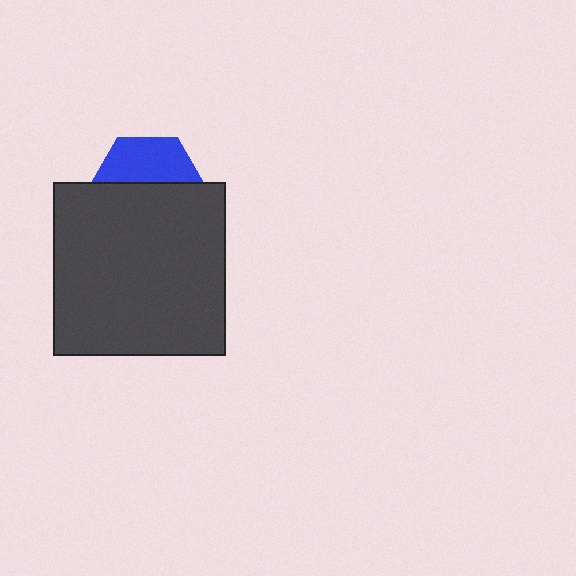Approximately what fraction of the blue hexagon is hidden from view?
Roughly 60% of the blue hexagon is hidden behind the dark gray square.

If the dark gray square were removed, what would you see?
You would see the complete blue hexagon.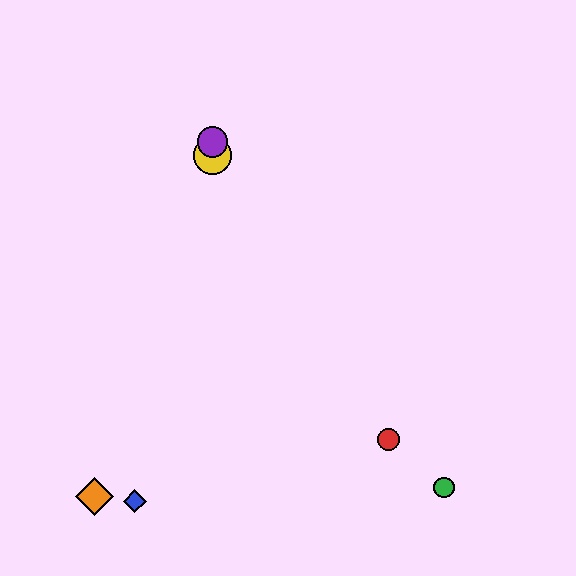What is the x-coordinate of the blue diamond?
The blue diamond is at x≈135.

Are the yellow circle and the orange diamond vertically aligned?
No, the yellow circle is at x≈212 and the orange diamond is at x≈95.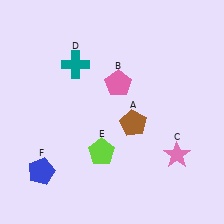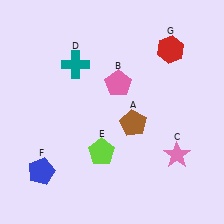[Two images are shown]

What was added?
A red hexagon (G) was added in Image 2.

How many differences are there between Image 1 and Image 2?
There is 1 difference between the two images.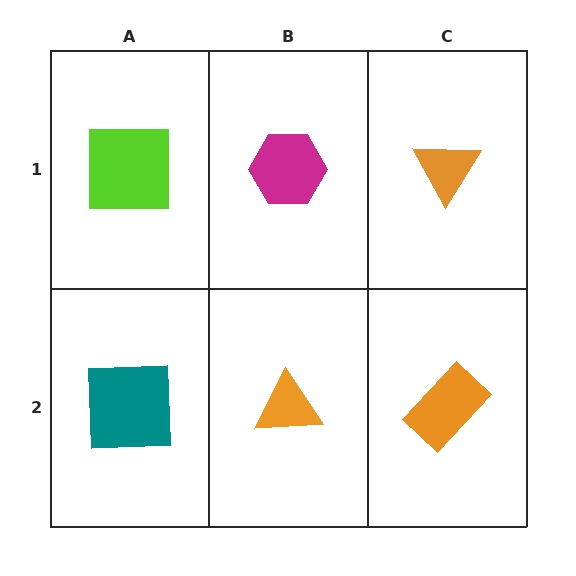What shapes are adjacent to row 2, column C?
An orange triangle (row 1, column C), an orange triangle (row 2, column B).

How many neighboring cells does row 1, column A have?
2.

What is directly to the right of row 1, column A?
A magenta hexagon.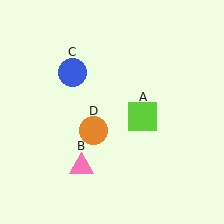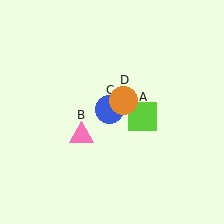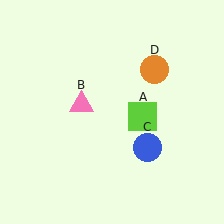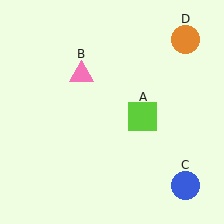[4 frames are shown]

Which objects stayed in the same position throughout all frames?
Lime square (object A) remained stationary.